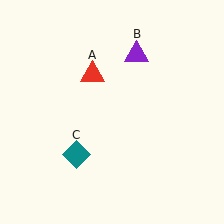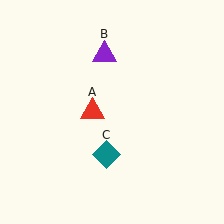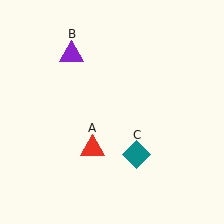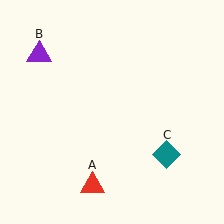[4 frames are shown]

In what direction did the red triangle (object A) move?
The red triangle (object A) moved down.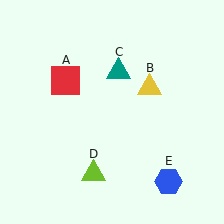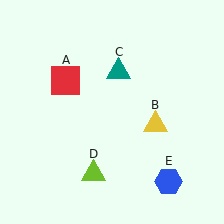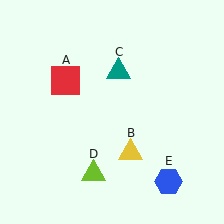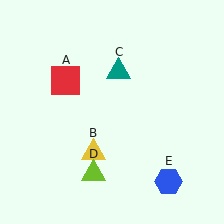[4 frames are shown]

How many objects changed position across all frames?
1 object changed position: yellow triangle (object B).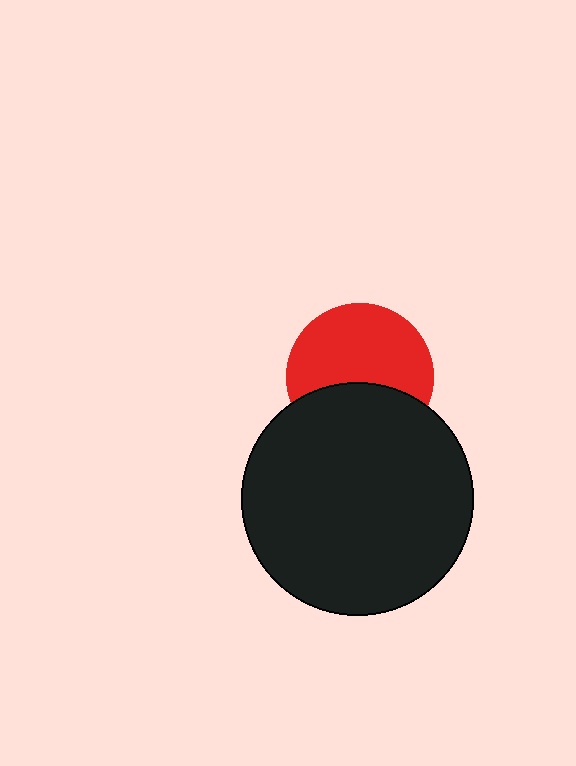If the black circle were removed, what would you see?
You would see the complete red circle.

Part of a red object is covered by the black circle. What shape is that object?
It is a circle.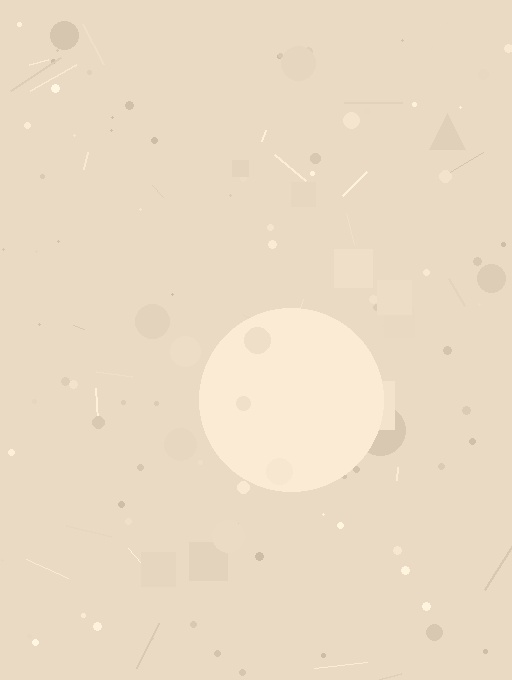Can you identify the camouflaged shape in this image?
The camouflaged shape is a circle.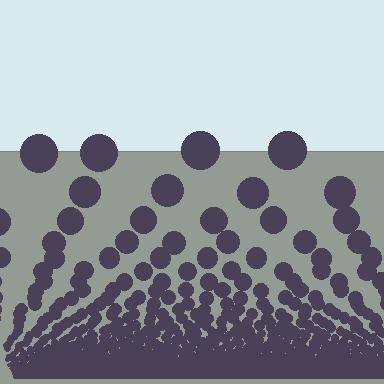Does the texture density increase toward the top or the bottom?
Density increases toward the bottom.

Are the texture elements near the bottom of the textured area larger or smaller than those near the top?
Smaller. The gradient is inverted — elements near the bottom are smaller and denser.